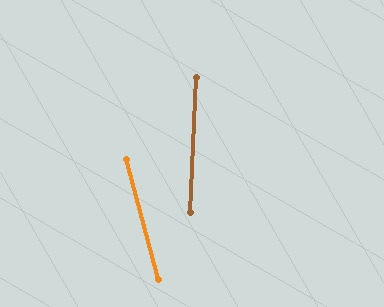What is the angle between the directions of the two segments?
Approximately 18 degrees.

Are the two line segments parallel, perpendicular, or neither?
Neither parallel nor perpendicular — they differ by about 18°.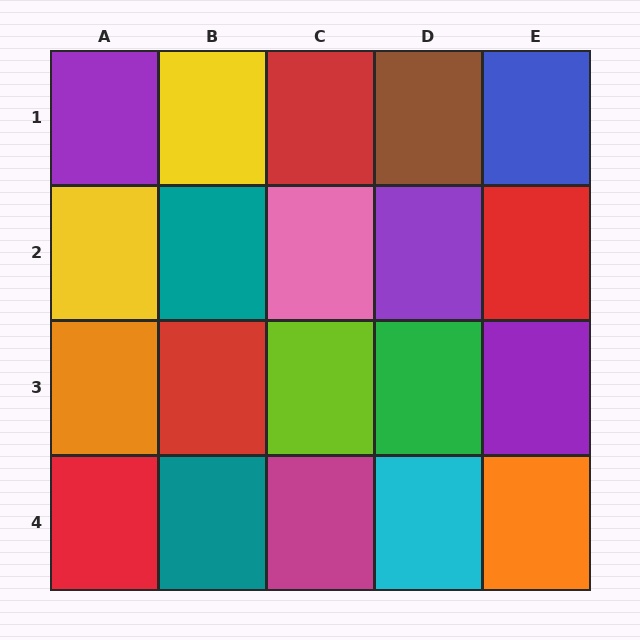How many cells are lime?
1 cell is lime.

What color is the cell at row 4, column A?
Red.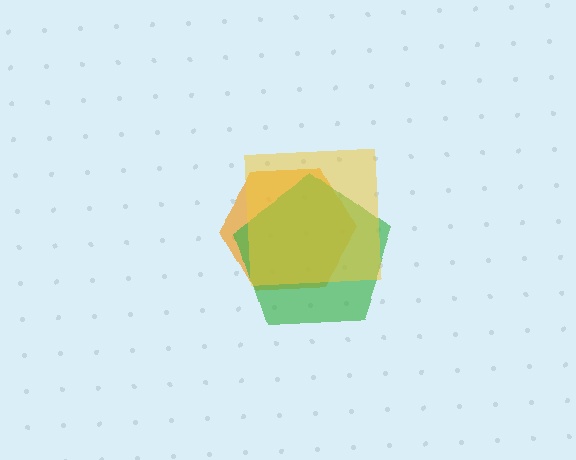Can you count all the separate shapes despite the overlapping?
Yes, there are 3 separate shapes.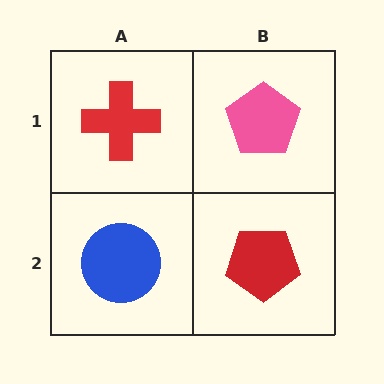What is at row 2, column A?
A blue circle.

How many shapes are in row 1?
2 shapes.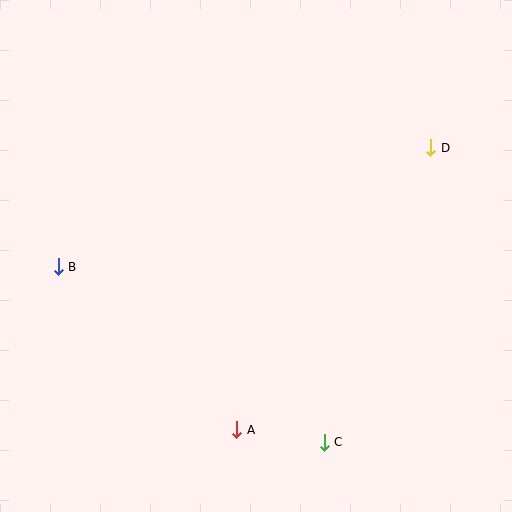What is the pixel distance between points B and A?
The distance between B and A is 242 pixels.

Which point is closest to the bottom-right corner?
Point C is closest to the bottom-right corner.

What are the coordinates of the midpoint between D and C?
The midpoint between D and C is at (377, 295).